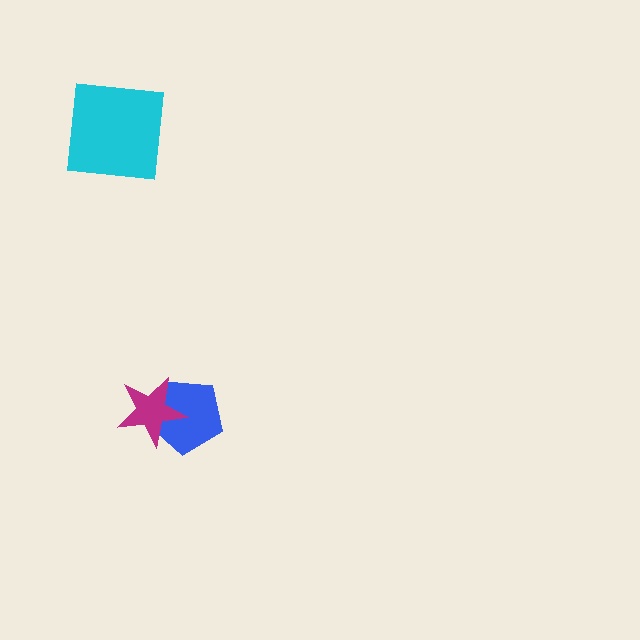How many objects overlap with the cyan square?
0 objects overlap with the cyan square.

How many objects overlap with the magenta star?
1 object overlaps with the magenta star.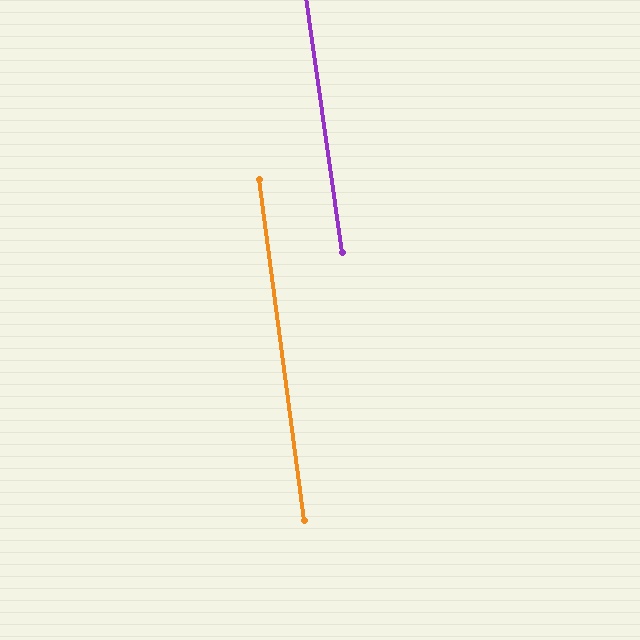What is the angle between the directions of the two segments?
Approximately 0 degrees.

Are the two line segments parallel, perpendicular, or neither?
Parallel — their directions differ by only 0.4°.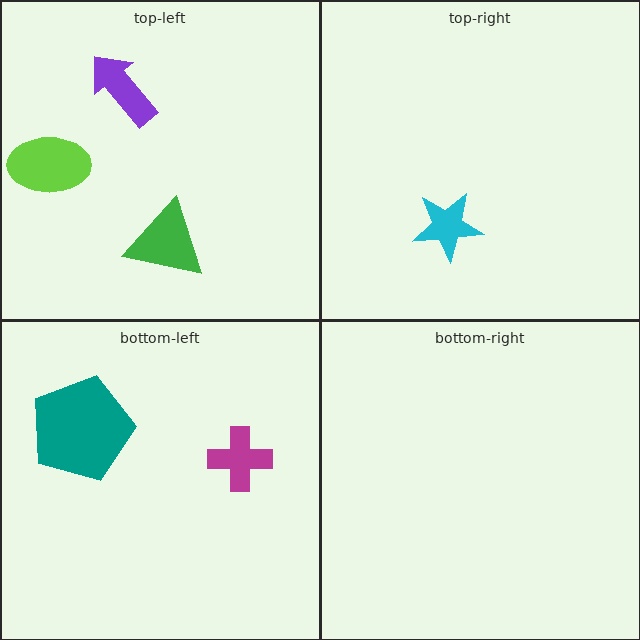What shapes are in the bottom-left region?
The magenta cross, the teal pentagon.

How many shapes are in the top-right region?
1.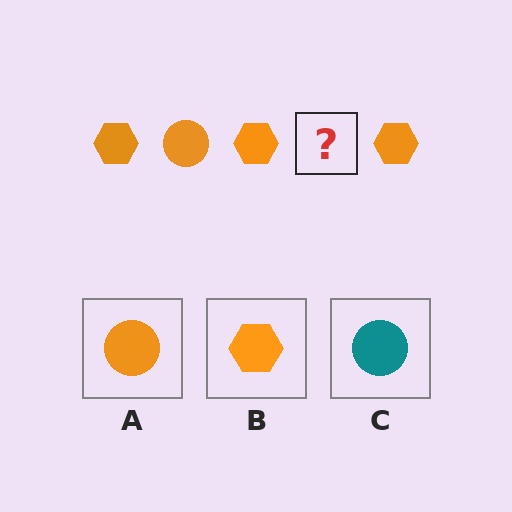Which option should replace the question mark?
Option A.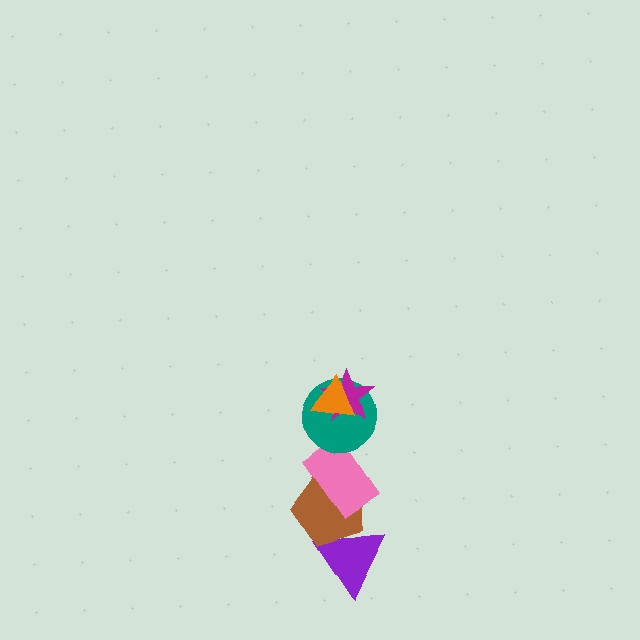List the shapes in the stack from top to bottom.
From top to bottom: the orange triangle, the magenta star, the teal circle, the pink rectangle, the brown pentagon, the purple triangle.